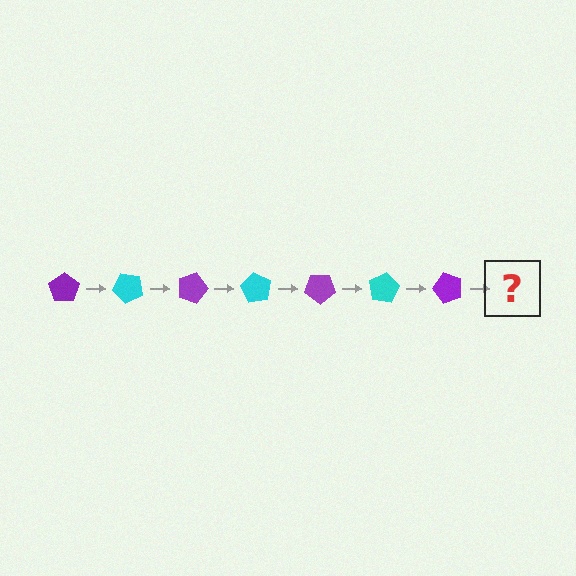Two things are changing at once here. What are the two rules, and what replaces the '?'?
The two rules are that it rotates 45 degrees each step and the color cycles through purple and cyan. The '?' should be a cyan pentagon, rotated 315 degrees from the start.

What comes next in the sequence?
The next element should be a cyan pentagon, rotated 315 degrees from the start.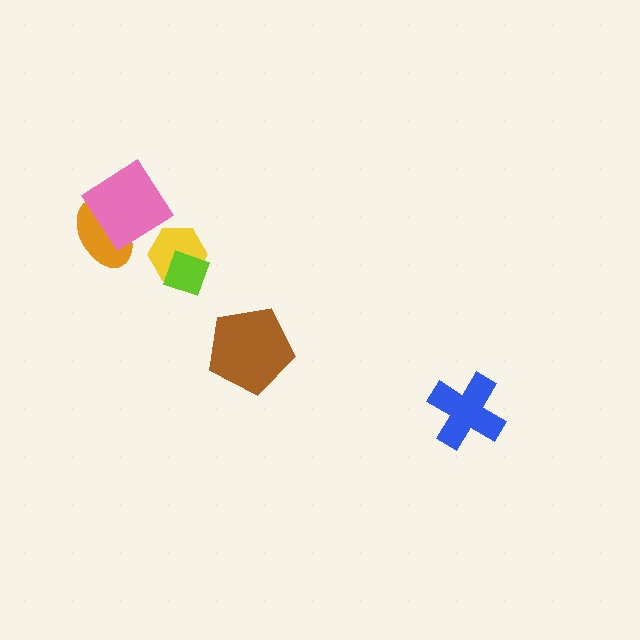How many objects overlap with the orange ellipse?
1 object overlaps with the orange ellipse.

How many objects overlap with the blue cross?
0 objects overlap with the blue cross.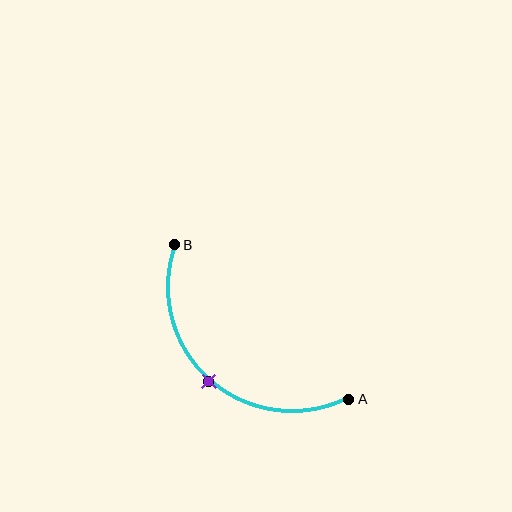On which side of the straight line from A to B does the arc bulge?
The arc bulges below and to the left of the straight line connecting A and B.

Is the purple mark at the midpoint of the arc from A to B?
Yes. The purple mark lies on the arc at equal arc-length from both A and B — it is the arc midpoint.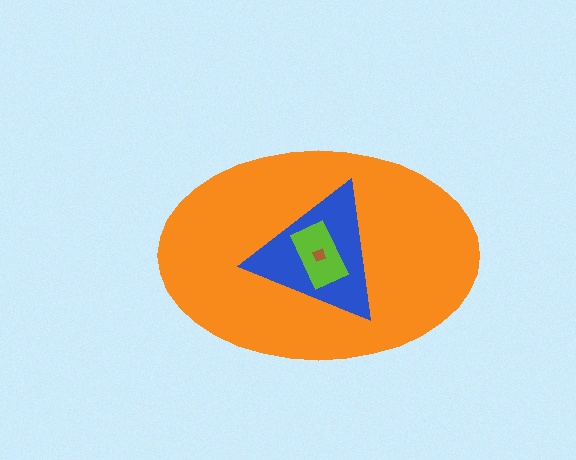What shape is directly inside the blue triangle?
The lime rectangle.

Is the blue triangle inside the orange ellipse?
Yes.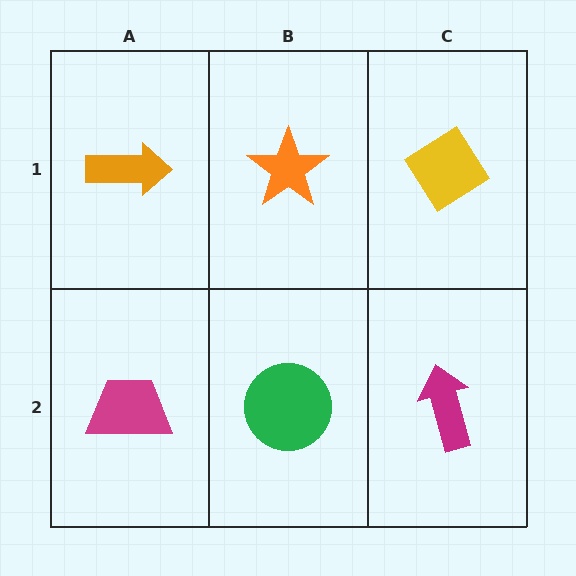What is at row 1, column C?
A yellow diamond.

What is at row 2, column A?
A magenta trapezoid.